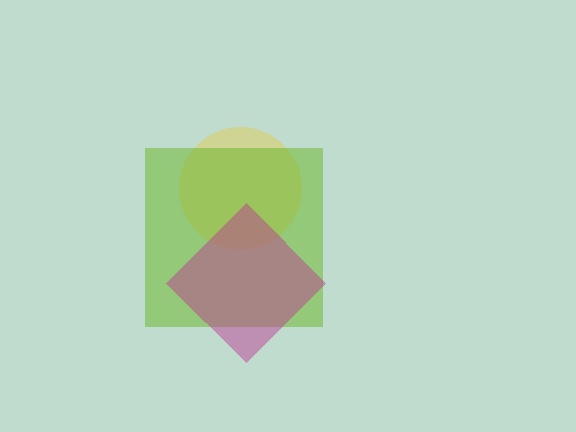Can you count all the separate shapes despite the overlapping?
Yes, there are 3 separate shapes.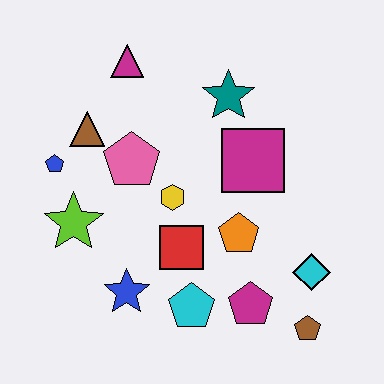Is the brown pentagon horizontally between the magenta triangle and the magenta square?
No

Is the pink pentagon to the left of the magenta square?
Yes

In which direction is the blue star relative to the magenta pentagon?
The blue star is to the left of the magenta pentagon.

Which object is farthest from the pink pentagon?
The brown pentagon is farthest from the pink pentagon.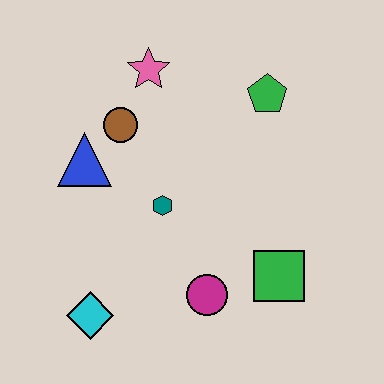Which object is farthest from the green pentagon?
The cyan diamond is farthest from the green pentagon.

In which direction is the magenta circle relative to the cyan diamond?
The magenta circle is to the right of the cyan diamond.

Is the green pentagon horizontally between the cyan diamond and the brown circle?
No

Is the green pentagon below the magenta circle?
No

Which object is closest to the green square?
The magenta circle is closest to the green square.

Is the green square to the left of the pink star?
No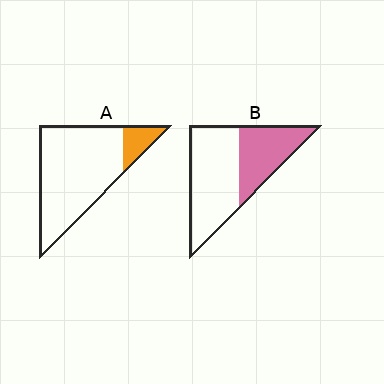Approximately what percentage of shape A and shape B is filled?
A is approximately 15% and B is approximately 40%.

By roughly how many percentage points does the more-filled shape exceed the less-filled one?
By roughly 25 percentage points (B over A).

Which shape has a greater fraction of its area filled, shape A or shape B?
Shape B.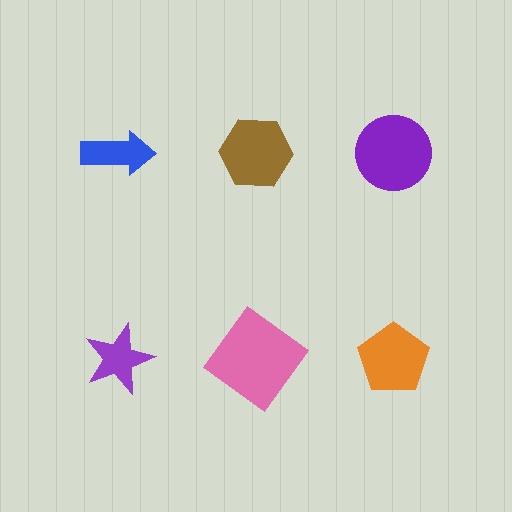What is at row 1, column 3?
A purple circle.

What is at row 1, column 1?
A blue arrow.